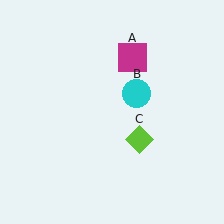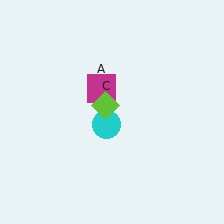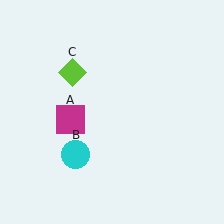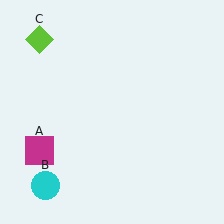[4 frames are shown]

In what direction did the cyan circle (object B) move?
The cyan circle (object B) moved down and to the left.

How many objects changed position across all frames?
3 objects changed position: magenta square (object A), cyan circle (object B), lime diamond (object C).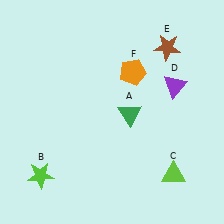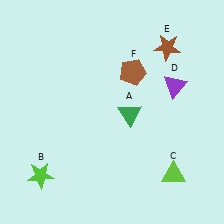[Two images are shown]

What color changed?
The pentagon (F) changed from orange in Image 1 to brown in Image 2.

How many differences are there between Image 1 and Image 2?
There is 1 difference between the two images.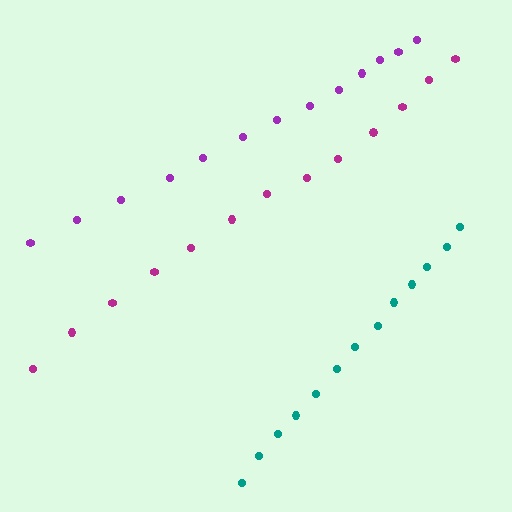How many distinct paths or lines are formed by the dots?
There are 3 distinct paths.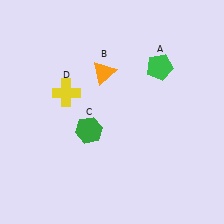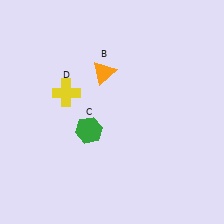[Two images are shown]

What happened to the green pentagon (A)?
The green pentagon (A) was removed in Image 2. It was in the top-right area of Image 1.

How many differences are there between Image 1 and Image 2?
There is 1 difference between the two images.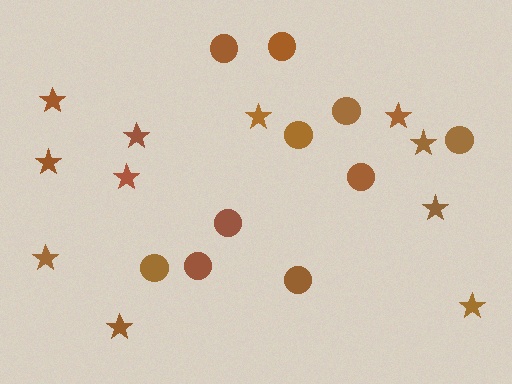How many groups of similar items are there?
There are 2 groups: one group of stars (11) and one group of circles (10).